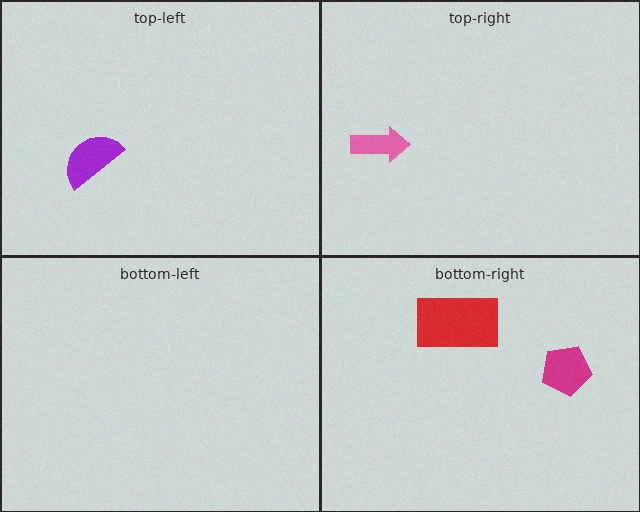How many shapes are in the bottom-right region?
2.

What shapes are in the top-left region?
The purple semicircle.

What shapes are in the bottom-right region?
The red rectangle, the magenta pentagon.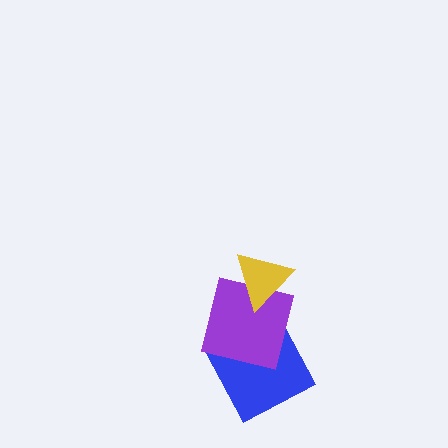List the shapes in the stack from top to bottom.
From top to bottom: the yellow triangle, the purple square, the blue square.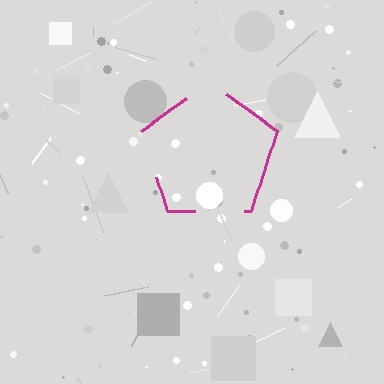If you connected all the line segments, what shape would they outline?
They would outline a pentagon.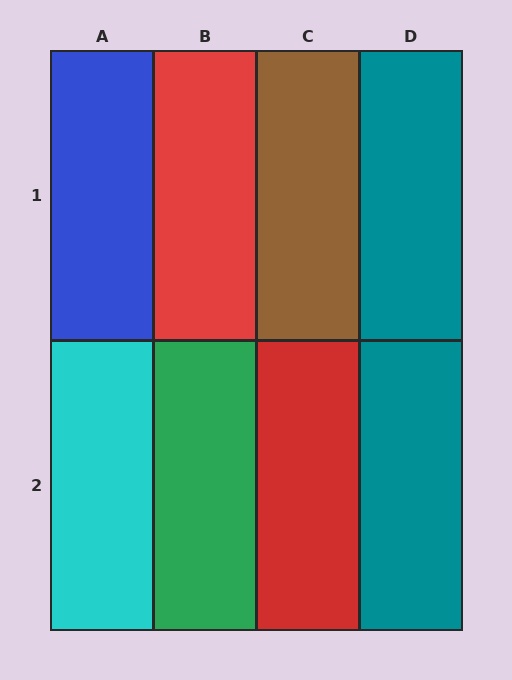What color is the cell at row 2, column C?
Red.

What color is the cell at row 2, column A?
Cyan.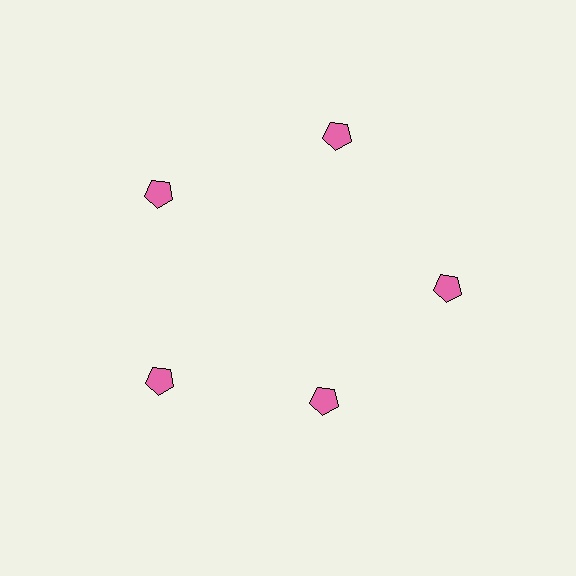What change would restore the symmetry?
The symmetry would be restored by moving it outward, back onto the ring so that all 5 pentagons sit at equal angles and equal distance from the center.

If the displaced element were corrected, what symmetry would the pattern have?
It would have 5-fold rotational symmetry — the pattern would map onto itself every 72 degrees.